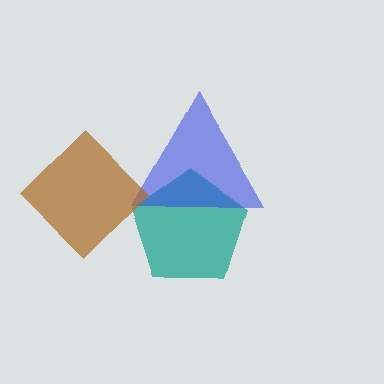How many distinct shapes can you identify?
There are 3 distinct shapes: a teal pentagon, a blue triangle, a brown diamond.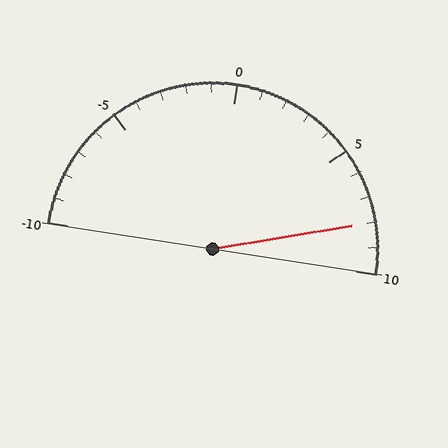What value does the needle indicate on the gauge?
The needle indicates approximately 8.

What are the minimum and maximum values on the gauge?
The gauge ranges from -10 to 10.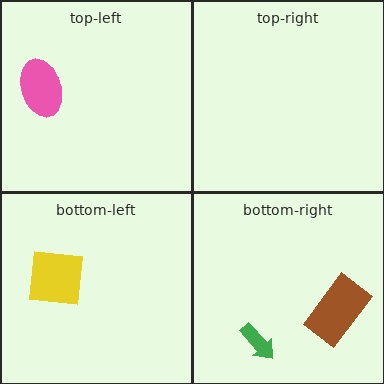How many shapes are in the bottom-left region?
1.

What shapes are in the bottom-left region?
The yellow square.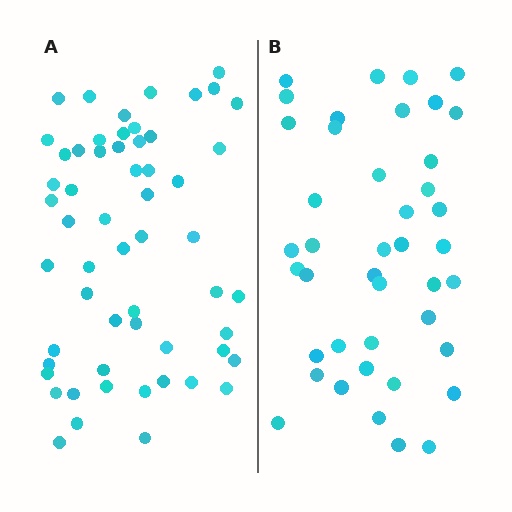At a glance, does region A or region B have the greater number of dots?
Region A (the left region) has more dots.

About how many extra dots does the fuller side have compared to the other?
Region A has approximately 15 more dots than region B.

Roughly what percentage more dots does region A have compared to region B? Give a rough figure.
About 35% more.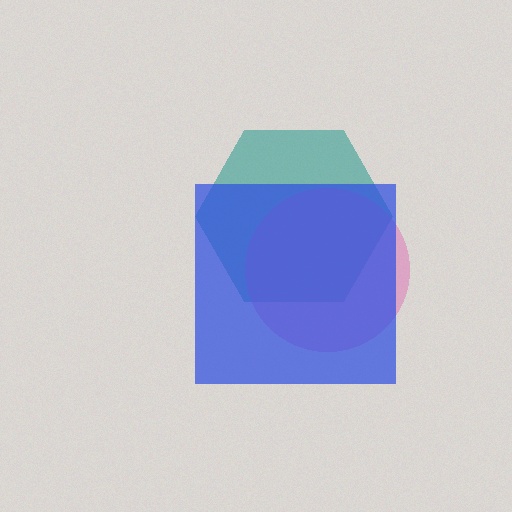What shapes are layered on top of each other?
The layered shapes are: a teal hexagon, a pink circle, a blue square.